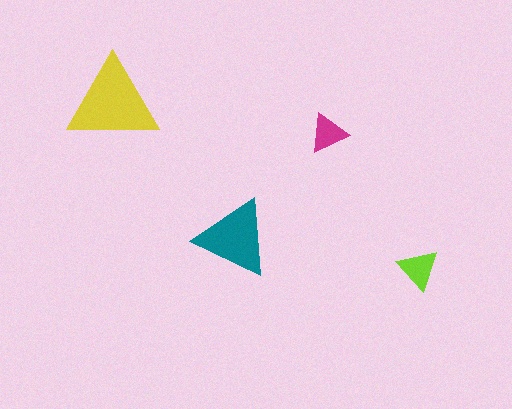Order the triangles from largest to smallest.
the yellow one, the teal one, the lime one, the magenta one.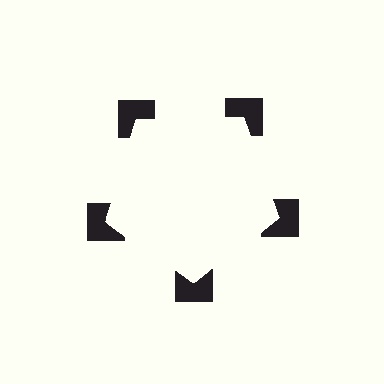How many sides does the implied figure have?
5 sides.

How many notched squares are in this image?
There are 5 — one at each vertex of the illusory pentagon.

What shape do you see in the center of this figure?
An illusory pentagon — its edges are inferred from the aligned wedge cuts in the notched squares, not physically drawn.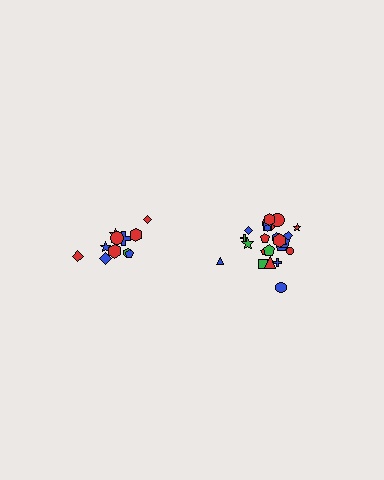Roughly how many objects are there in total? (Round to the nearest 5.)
Roughly 35 objects in total.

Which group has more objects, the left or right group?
The right group.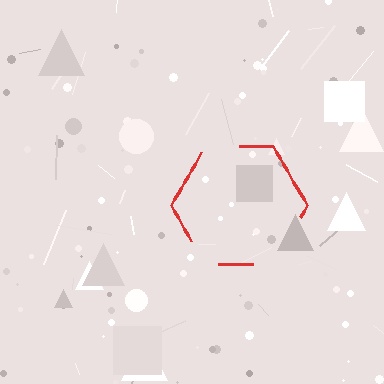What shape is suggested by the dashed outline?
The dashed outline suggests a hexagon.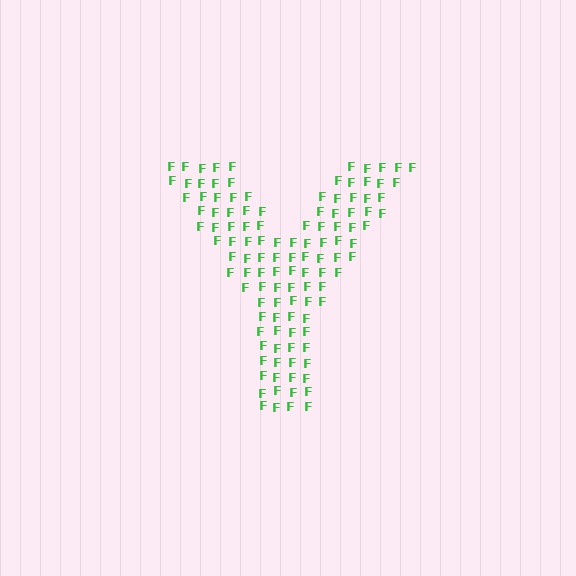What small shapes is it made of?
It is made of small letter F's.